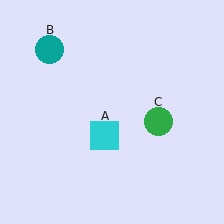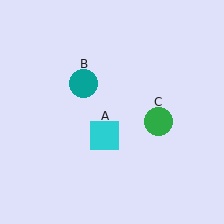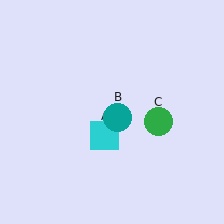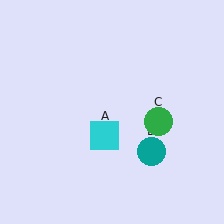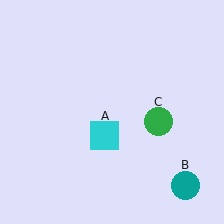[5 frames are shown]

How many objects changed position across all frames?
1 object changed position: teal circle (object B).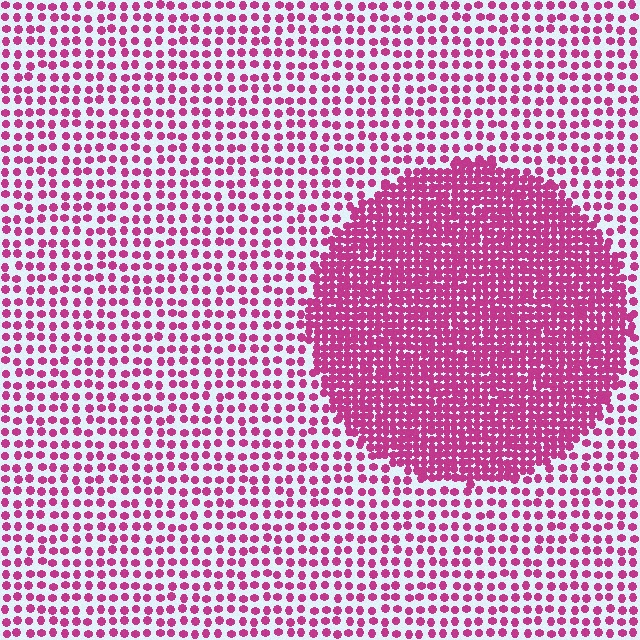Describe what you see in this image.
The image contains small magenta elements arranged at two different densities. A circle-shaped region is visible where the elements are more densely packed than the surrounding area.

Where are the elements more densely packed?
The elements are more densely packed inside the circle boundary.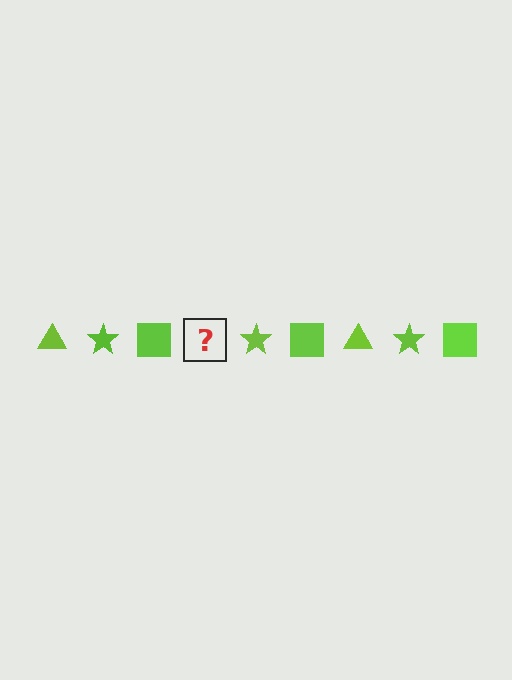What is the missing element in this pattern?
The missing element is a lime triangle.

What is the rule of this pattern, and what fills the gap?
The rule is that the pattern cycles through triangle, star, square shapes in lime. The gap should be filled with a lime triangle.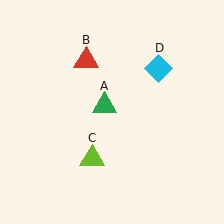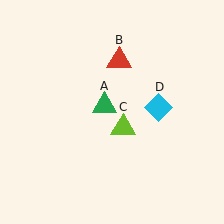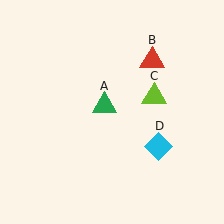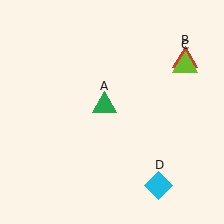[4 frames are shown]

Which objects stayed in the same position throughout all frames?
Green triangle (object A) remained stationary.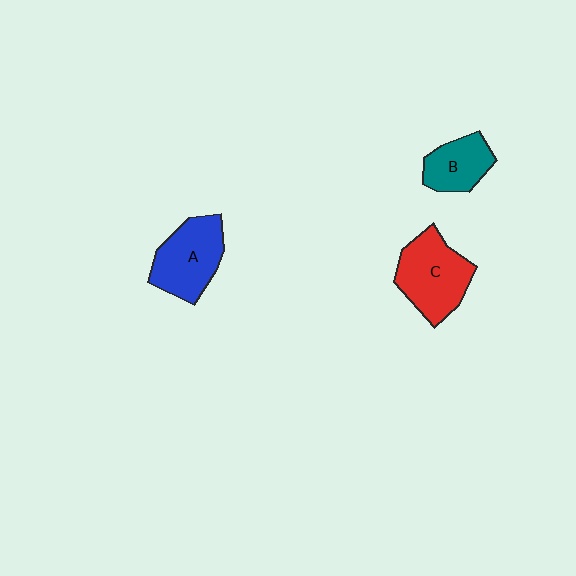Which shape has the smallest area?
Shape B (teal).